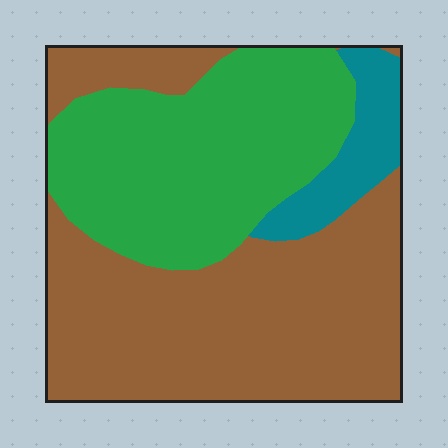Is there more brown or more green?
Brown.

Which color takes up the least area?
Teal, at roughly 10%.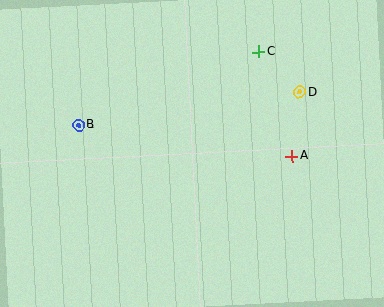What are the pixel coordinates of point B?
Point B is at (79, 125).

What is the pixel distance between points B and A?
The distance between B and A is 216 pixels.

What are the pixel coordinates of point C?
Point C is at (259, 52).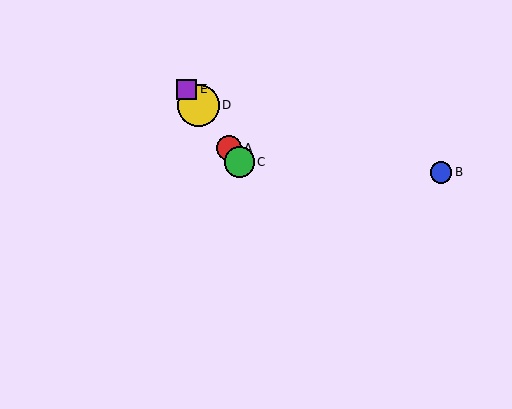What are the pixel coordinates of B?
Object B is at (441, 172).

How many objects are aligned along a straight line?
4 objects (A, C, D, E) are aligned along a straight line.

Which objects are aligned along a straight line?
Objects A, C, D, E are aligned along a straight line.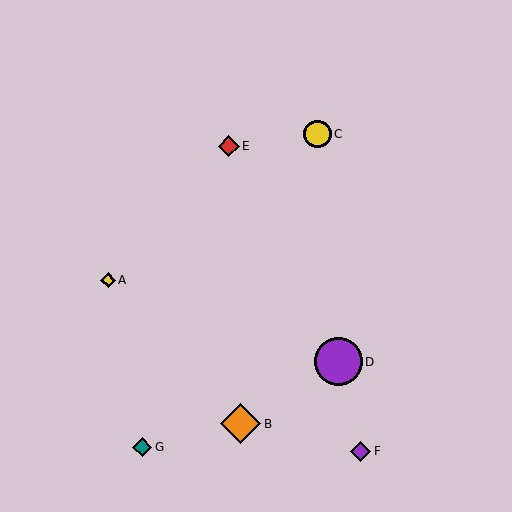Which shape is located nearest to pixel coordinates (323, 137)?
The yellow circle (labeled C) at (318, 134) is nearest to that location.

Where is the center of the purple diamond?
The center of the purple diamond is at (361, 451).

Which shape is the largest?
The purple circle (labeled D) is the largest.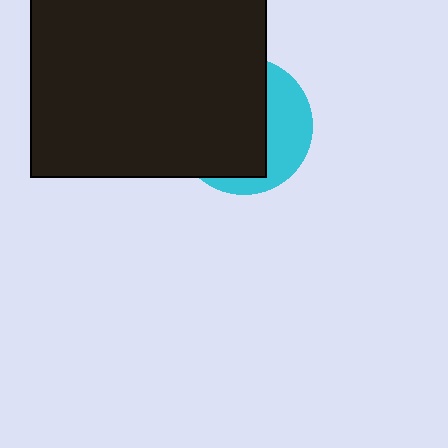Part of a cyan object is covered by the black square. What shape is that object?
It is a circle.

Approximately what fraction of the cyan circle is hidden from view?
Roughly 65% of the cyan circle is hidden behind the black square.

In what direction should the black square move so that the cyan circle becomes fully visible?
The black square should move left. That is the shortest direction to clear the overlap and leave the cyan circle fully visible.